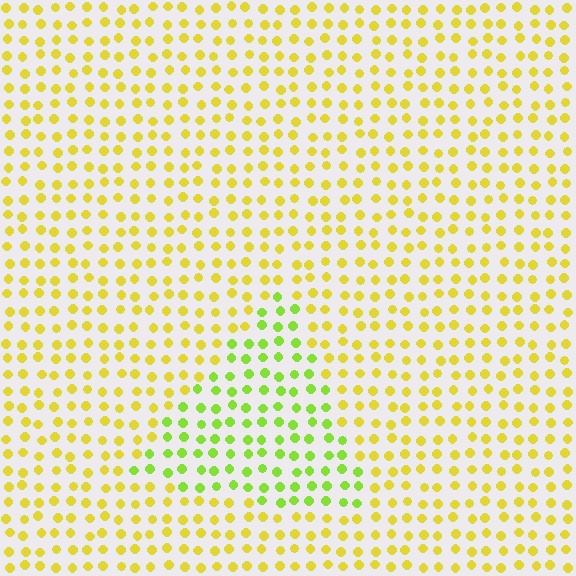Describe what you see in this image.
The image is filled with small yellow elements in a uniform arrangement. A triangle-shaped region is visible where the elements are tinted to a slightly different hue, forming a subtle color boundary.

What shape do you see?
I see a triangle.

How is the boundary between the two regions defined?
The boundary is defined purely by a slight shift in hue (about 36 degrees). Spacing, size, and orientation are identical on both sides.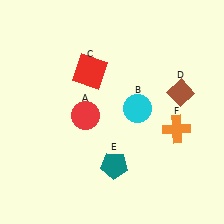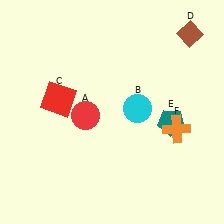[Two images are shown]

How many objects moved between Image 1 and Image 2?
3 objects moved between the two images.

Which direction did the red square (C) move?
The red square (C) moved left.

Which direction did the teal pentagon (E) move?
The teal pentagon (E) moved right.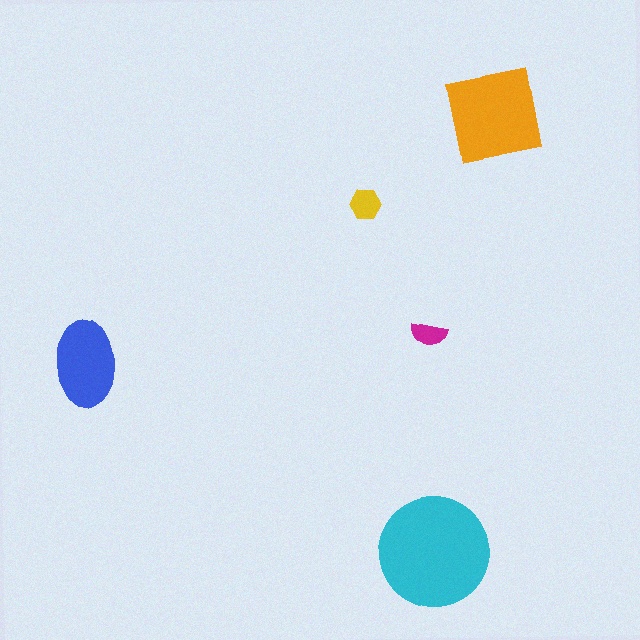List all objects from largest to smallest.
The cyan circle, the orange square, the blue ellipse, the yellow hexagon, the magenta semicircle.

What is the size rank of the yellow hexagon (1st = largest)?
4th.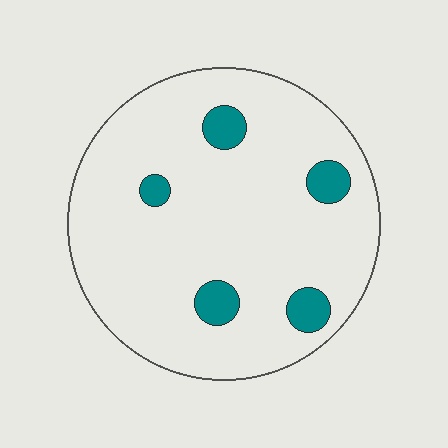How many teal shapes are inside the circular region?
5.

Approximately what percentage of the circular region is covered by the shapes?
Approximately 10%.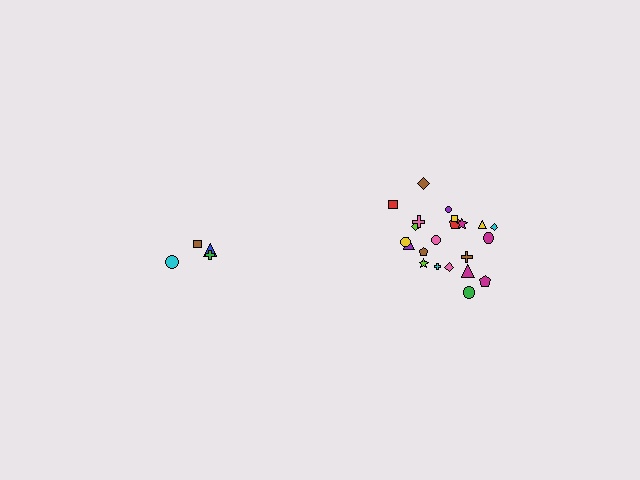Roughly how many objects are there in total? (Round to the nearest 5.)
Roughly 25 objects in total.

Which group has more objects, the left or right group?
The right group.